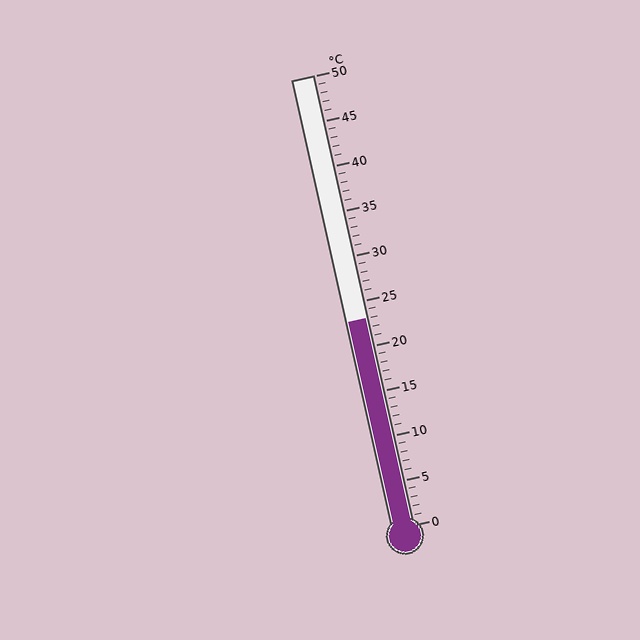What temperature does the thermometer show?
The thermometer shows approximately 23°C.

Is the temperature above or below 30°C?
The temperature is below 30°C.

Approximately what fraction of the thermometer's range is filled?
The thermometer is filled to approximately 45% of its range.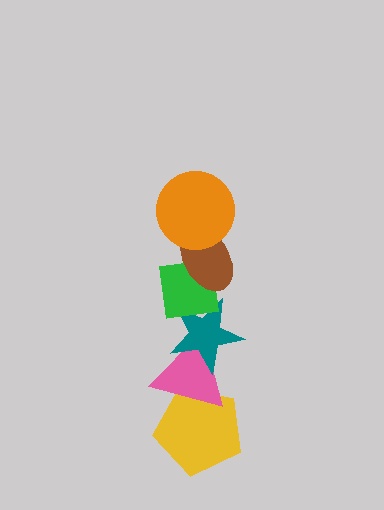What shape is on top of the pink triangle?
The teal star is on top of the pink triangle.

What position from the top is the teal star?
The teal star is 4th from the top.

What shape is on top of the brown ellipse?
The orange circle is on top of the brown ellipse.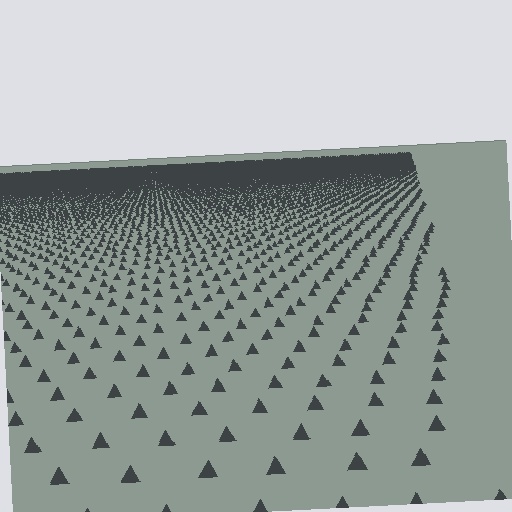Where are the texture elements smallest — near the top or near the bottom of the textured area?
Near the top.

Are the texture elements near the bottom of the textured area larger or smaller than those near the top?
Larger. Near the bottom, elements are closer to the viewer and appear at a bigger on-screen size.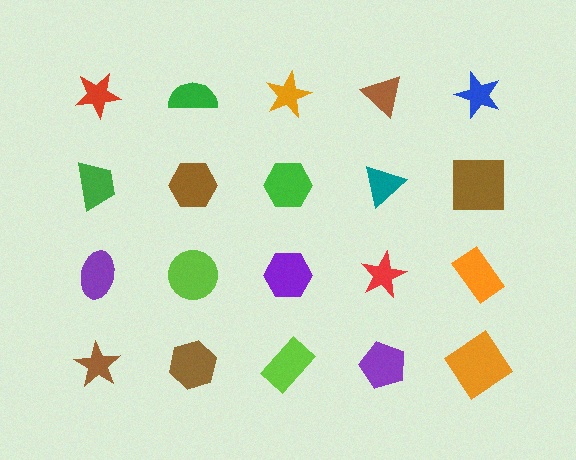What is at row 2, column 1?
A green trapezoid.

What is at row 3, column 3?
A purple hexagon.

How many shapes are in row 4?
5 shapes.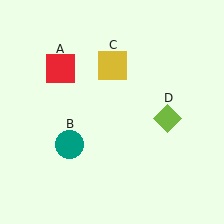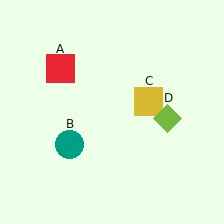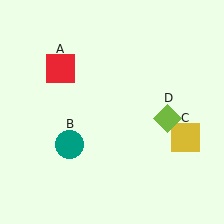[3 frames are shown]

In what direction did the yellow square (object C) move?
The yellow square (object C) moved down and to the right.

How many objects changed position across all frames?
1 object changed position: yellow square (object C).